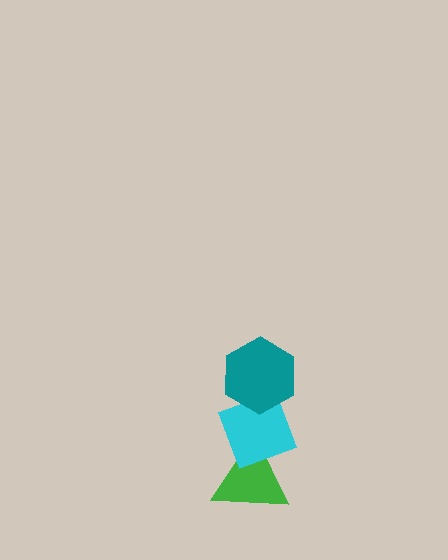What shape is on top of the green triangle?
The cyan diamond is on top of the green triangle.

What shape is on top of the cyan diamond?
The teal hexagon is on top of the cyan diamond.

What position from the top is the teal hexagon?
The teal hexagon is 1st from the top.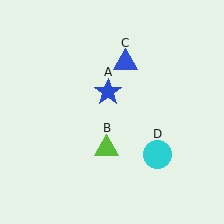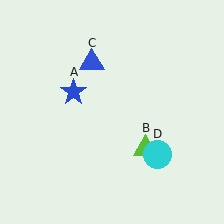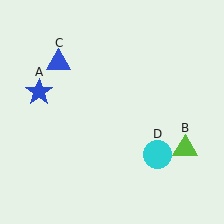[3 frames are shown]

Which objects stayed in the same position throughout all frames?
Cyan circle (object D) remained stationary.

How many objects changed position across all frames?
3 objects changed position: blue star (object A), lime triangle (object B), blue triangle (object C).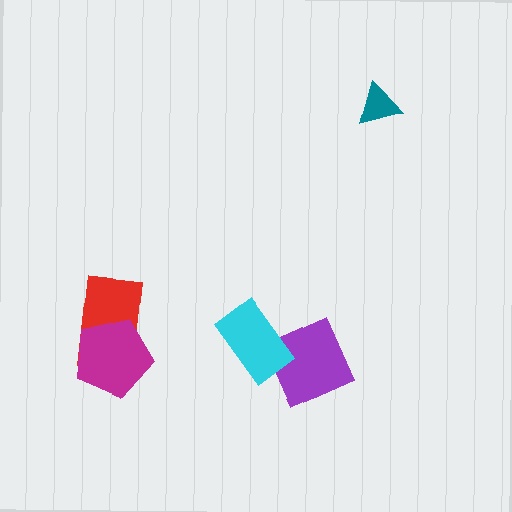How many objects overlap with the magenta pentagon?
1 object overlaps with the magenta pentagon.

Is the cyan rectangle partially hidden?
No, no other shape covers it.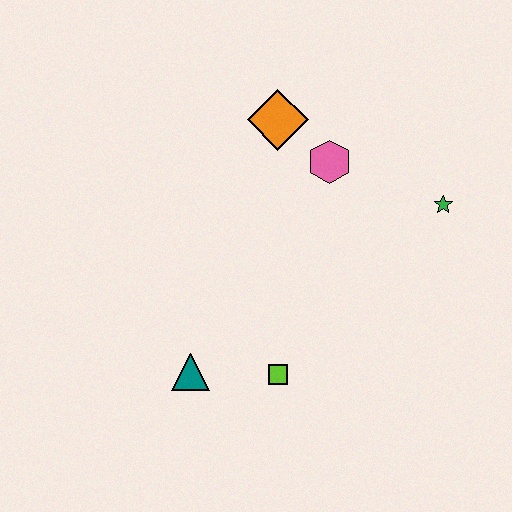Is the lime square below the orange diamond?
Yes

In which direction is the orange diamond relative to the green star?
The orange diamond is to the left of the green star.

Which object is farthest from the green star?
The teal triangle is farthest from the green star.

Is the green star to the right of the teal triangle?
Yes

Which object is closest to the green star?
The pink hexagon is closest to the green star.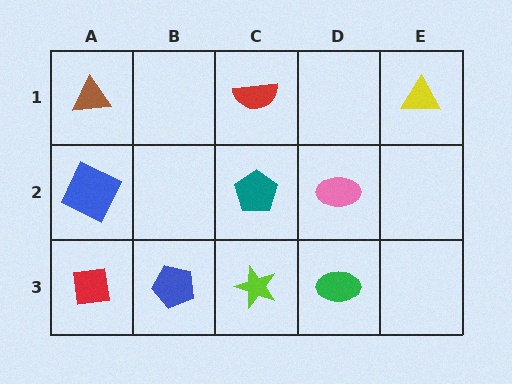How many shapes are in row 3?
4 shapes.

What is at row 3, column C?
A lime star.